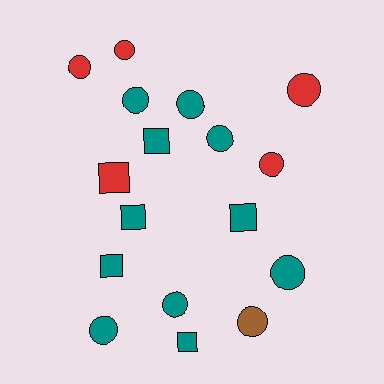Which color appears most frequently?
Teal, with 11 objects.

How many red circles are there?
There are 4 red circles.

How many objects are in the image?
There are 17 objects.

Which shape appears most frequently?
Circle, with 11 objects.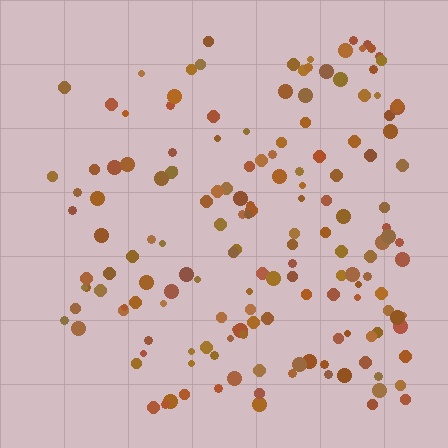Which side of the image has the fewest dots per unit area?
The left.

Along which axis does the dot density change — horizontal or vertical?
Horizontal.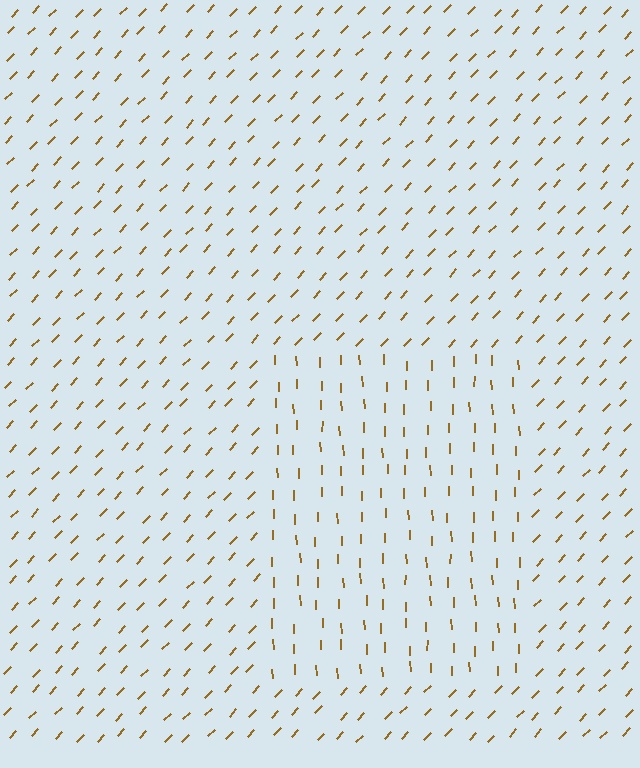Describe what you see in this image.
The image is filled with small brown line segments. A rectangle region in the image has lines oriented differently from the surrounding lines, creating a visible texture boundary.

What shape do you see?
I see a rectangle.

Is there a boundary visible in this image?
Yes, there is a texture boundary formed by a change in line orientation.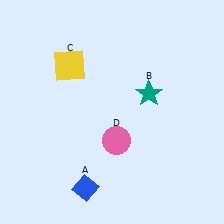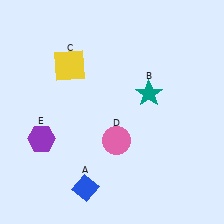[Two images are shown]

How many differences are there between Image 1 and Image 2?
There is 1 difference between the two images.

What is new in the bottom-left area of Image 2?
A purple hexagon (E) was added in the bottom-left area of Image 2.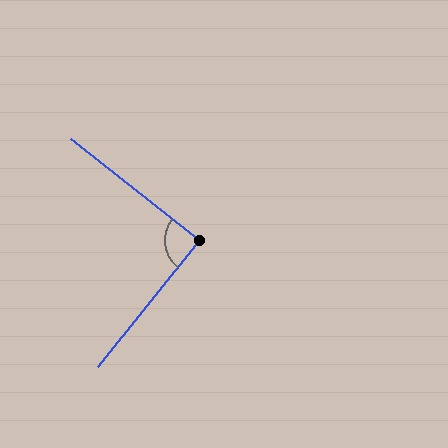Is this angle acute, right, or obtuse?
It is approximately a right angle.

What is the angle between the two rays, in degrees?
Approximately 90 degrees.